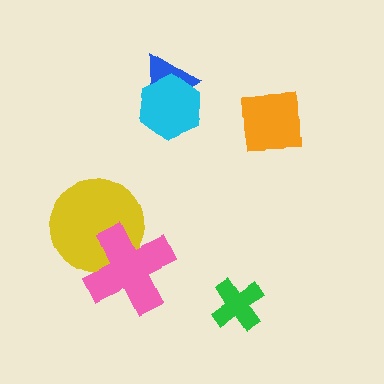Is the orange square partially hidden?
No, no other shape covers it.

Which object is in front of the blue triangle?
The cyan hexagon is in front of the blue triangle.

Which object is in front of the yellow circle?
The pink cross is in front of the yellow circle.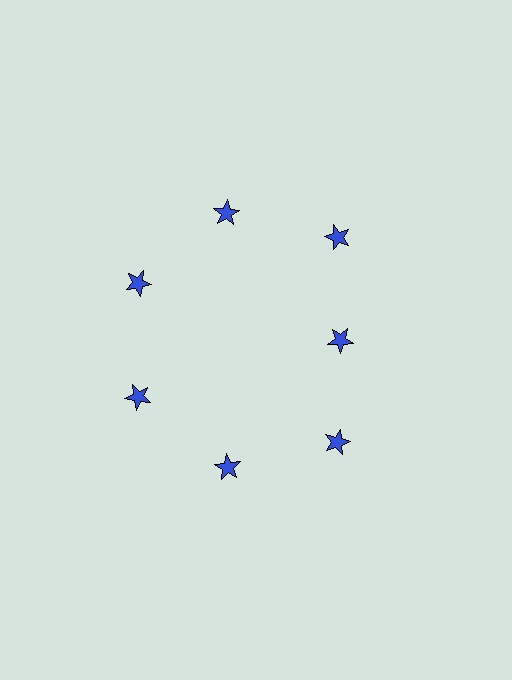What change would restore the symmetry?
The symmetry would be restored by moving it outward, back onto the ring so that all 7 stars sit at equal angles and equal distance from the center.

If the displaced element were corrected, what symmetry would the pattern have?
It would have 7-fold rotational symmetry — the pattern would map onto itself every 51 degrees.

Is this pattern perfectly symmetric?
No. The 7 blue stars are arranged in a ring, but one element near the 3 o'clock position is pulled inward toward the center, breaking the 7-fold rotational symmetry.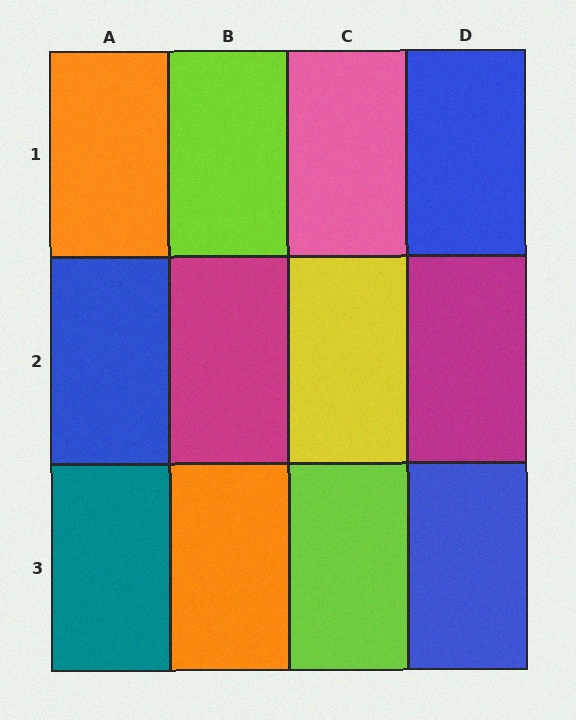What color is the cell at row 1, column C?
Pink.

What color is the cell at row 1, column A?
Orange.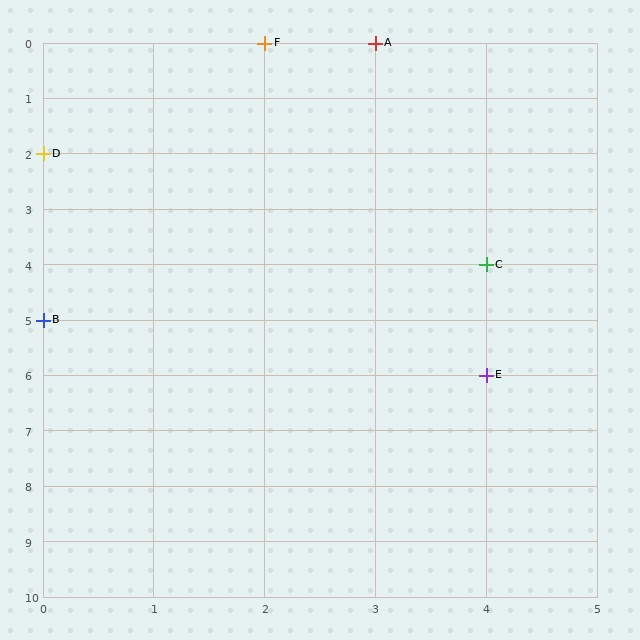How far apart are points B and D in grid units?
Points B and D are 3 rows apart.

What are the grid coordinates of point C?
Point C is at grid coordinates (4, 4).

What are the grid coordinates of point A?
Point A is at grid coordinates (3, 0).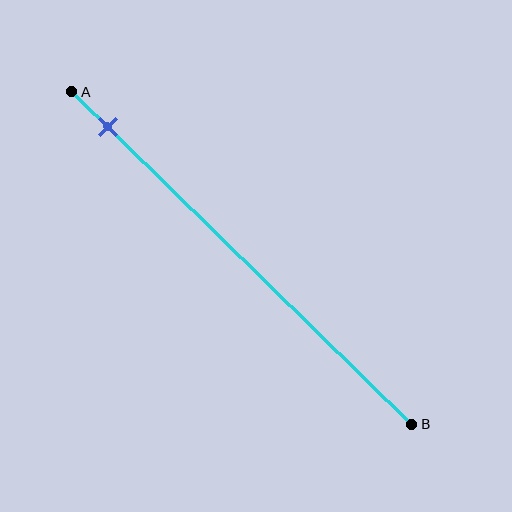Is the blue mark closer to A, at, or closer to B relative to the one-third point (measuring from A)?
The blue mark is closer to point A than the one-third point of segment AB.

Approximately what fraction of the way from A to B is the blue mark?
The blue mark is approximately 10% of the way from A to B.